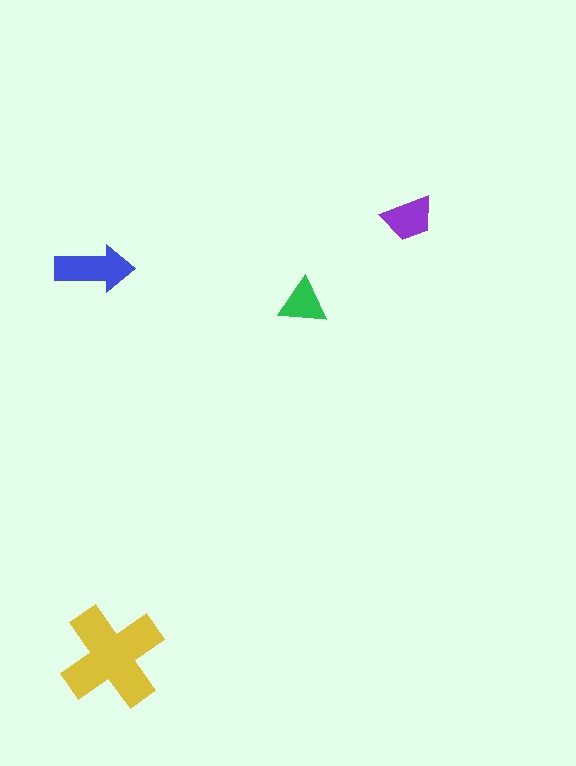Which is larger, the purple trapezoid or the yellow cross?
The yellow cross.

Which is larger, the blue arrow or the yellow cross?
The yellow cross.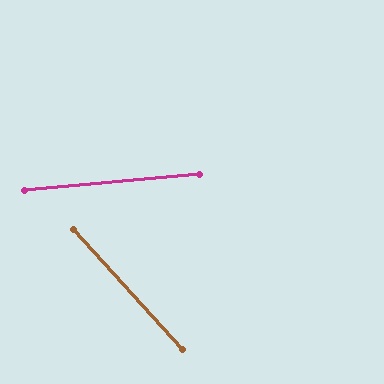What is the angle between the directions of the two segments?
Approximately 53 degrees.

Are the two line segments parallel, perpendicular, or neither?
Neither parallel nor perpendicular — they differ by about 53°.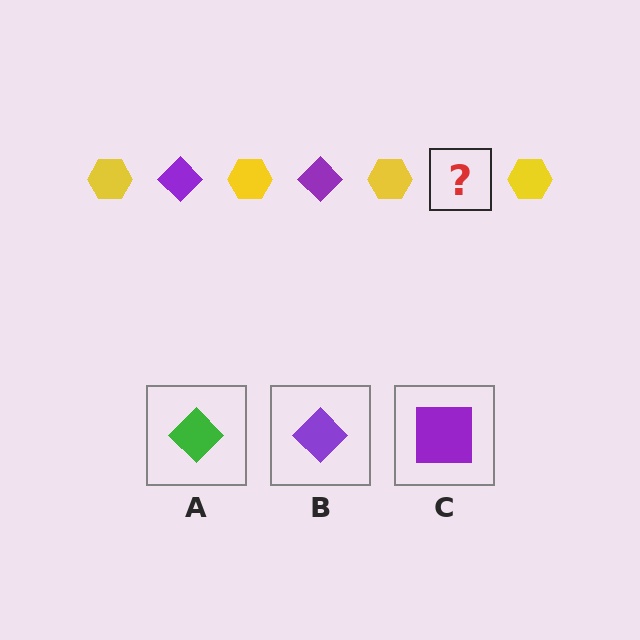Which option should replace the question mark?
Option B.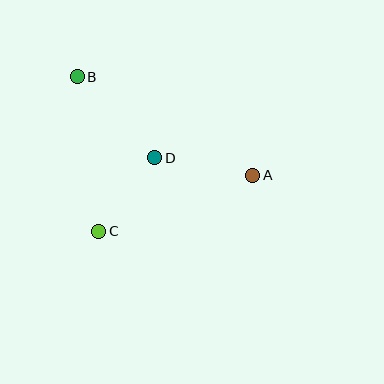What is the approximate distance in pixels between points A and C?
The distance between A and C is approximately 164 pixels.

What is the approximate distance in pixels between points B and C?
The distance between B and C is approximately 156 pixels.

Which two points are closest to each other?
Points C and D are closest to each other.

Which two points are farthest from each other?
Points A and B are farthest from each other.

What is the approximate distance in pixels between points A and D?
The distance between A and D is approximately 100 pixels.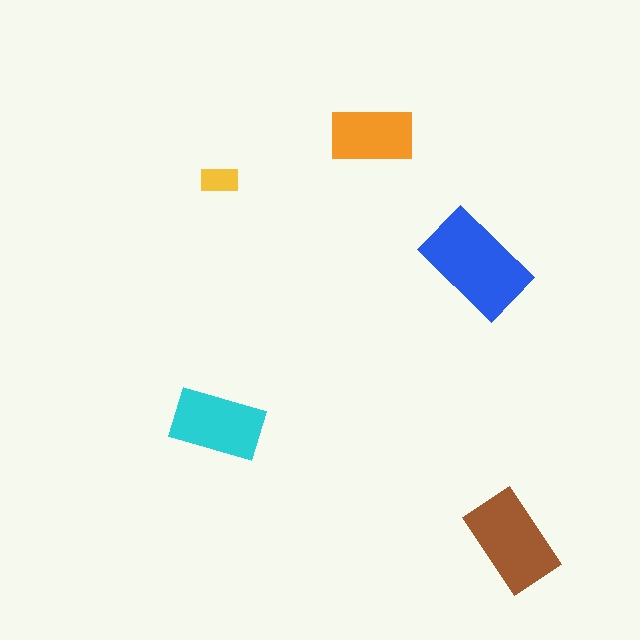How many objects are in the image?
There are 5 objects in the image.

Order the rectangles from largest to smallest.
the blue one, the brown one, the cyan one, the orange one, the yellow one.